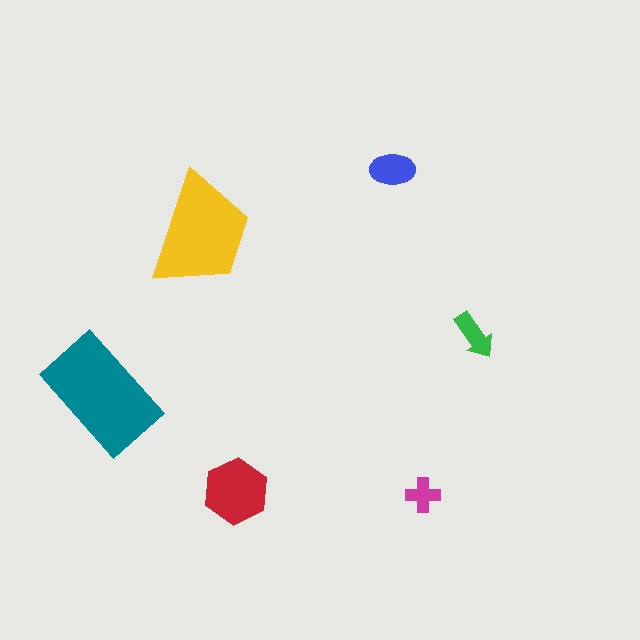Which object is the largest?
The teal rectangle.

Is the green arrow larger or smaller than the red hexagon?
Smaller.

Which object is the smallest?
The magenta cross.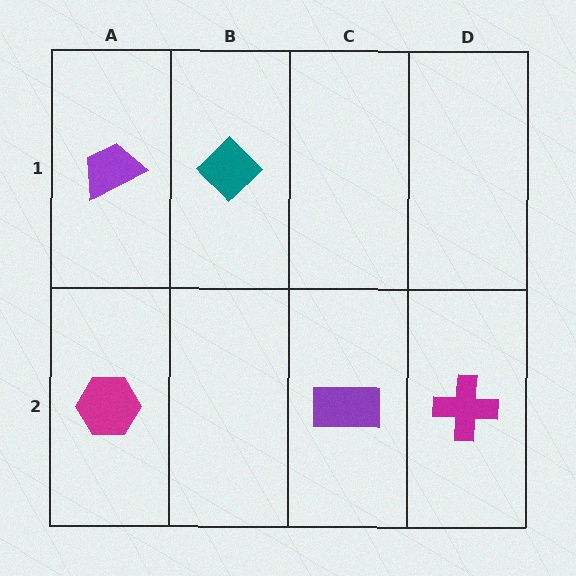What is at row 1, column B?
A teal diamond.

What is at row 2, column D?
A magenta cross.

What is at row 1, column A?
A purple trapezoid.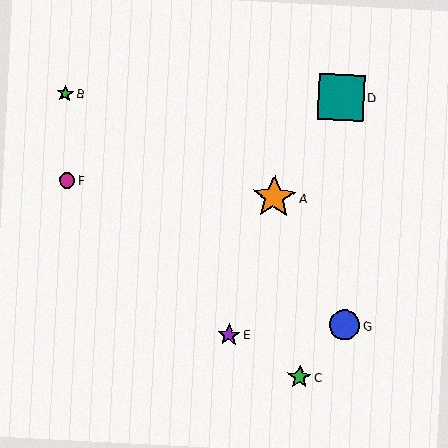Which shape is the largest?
The teal square (labeled D) is the largest.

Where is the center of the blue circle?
The center of the blue circle is at (345, 325).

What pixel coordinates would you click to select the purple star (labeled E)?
Click at (229, 335) to select the purple star E.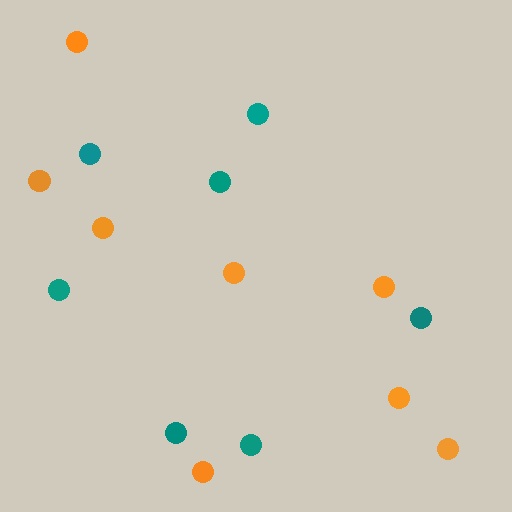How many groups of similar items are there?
There are 2 groups: one group of teal circles (7) and one group of orange circles (8).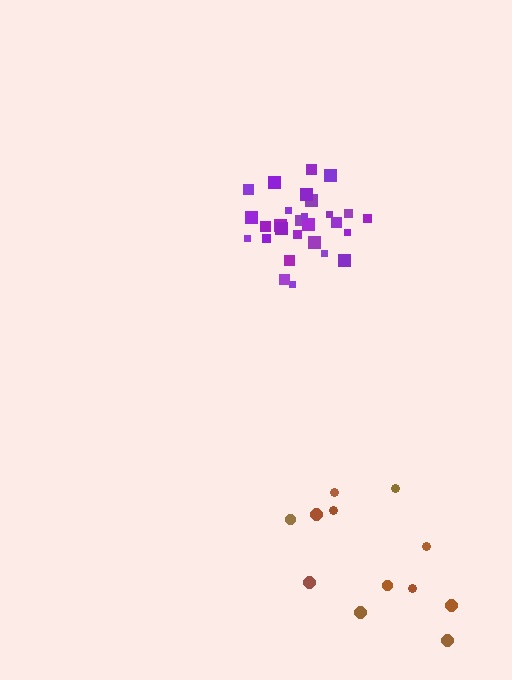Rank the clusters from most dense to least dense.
purple, brown.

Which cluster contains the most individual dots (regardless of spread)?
Purple (28).